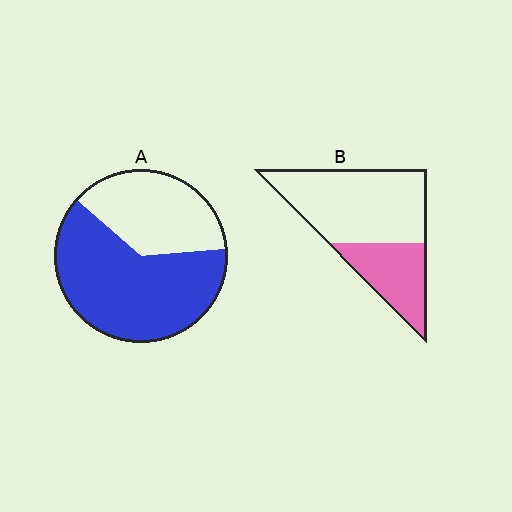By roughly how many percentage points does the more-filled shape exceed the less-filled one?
By roughly 30 percentage points (A over B).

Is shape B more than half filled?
No.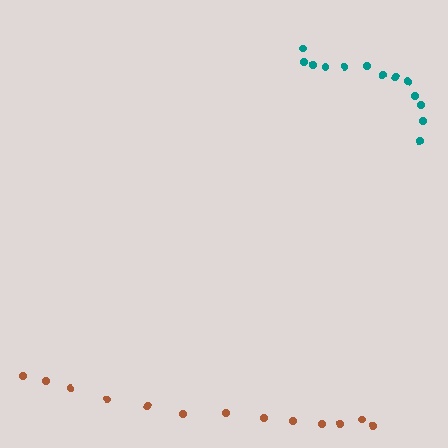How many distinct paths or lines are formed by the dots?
There are 2 distinct paths.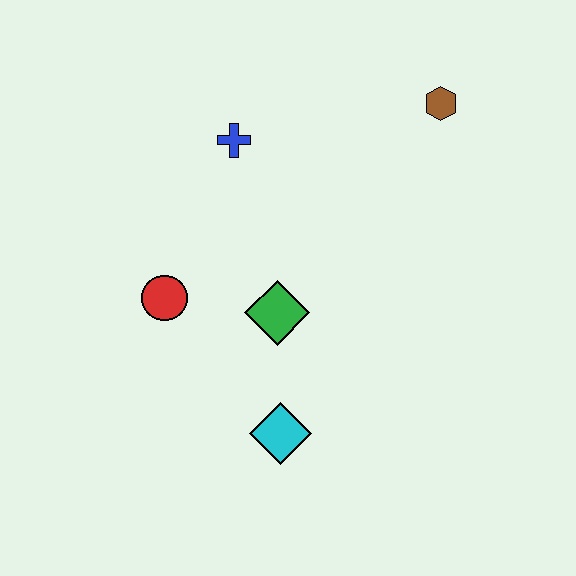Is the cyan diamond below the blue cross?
Yes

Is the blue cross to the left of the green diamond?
Yes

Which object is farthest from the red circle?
The brown hexagon is farthest from the red circle.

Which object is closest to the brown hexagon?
The blue cross is closest to the brown hexagon.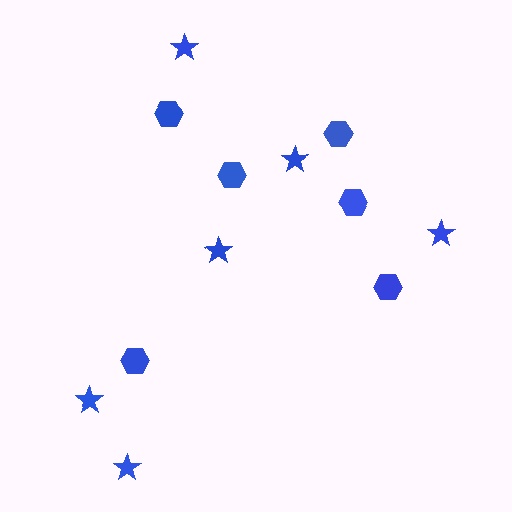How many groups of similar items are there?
There are 2 groups: one group of stars (6) and one group of hexagons (6).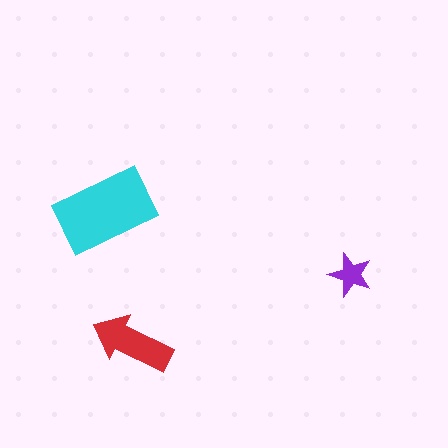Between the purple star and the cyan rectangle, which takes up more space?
The cyan rectangle.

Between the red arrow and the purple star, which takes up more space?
The red arrow.